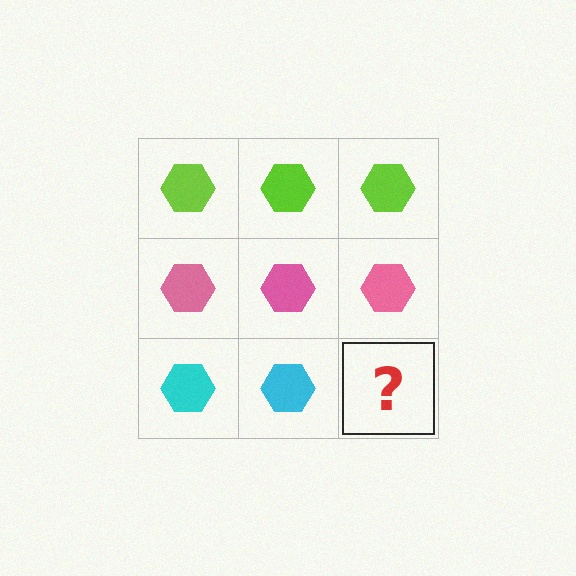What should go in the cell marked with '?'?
The missing cell should contain a cyan hexagon.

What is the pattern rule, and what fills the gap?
The rule is that each row has a consistent color. The gap should be filled with a cyan hexagon.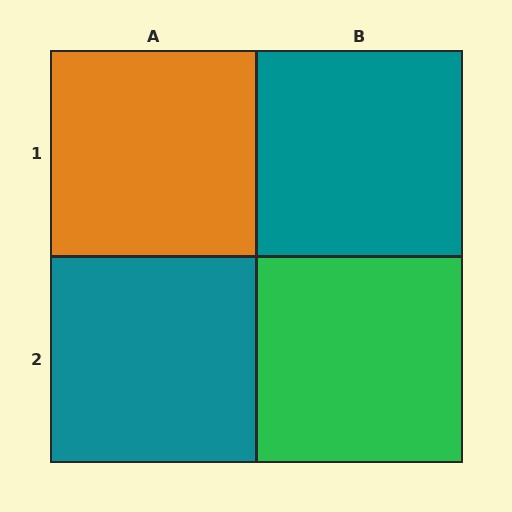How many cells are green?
1 cell is green.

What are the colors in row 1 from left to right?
Orange, teal.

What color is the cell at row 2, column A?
Teal.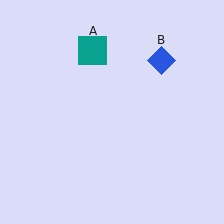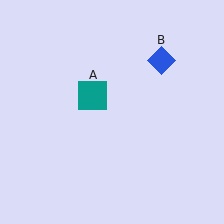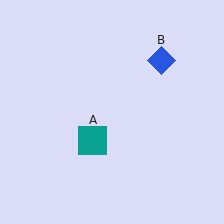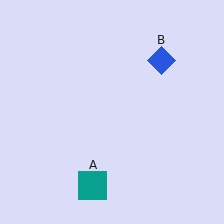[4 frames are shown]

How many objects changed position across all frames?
1 object changed position: teal square (object A).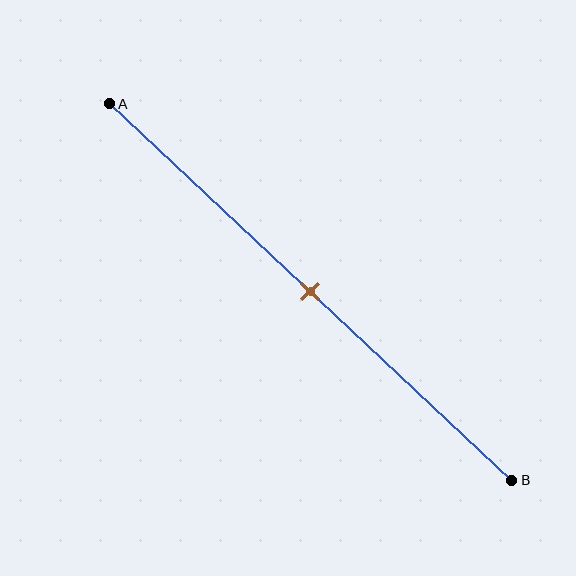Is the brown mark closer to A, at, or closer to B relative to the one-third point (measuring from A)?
The brown mark is closer to point B than the one-third point of segment AB.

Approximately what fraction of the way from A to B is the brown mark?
The brown mark is approximately 50% of the way from A to B.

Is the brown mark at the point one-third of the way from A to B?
No, the mark is at about 50% from A, not at the 33% one-third point.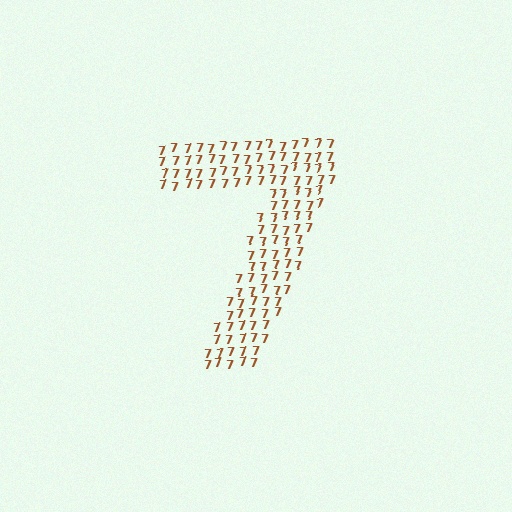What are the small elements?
The small elements are digit 7's.